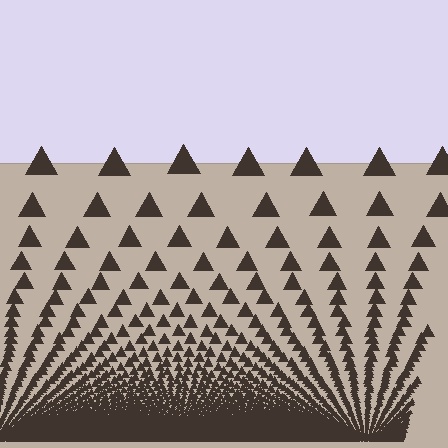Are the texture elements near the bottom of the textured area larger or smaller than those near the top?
Smaller. The gradient is inverted — elements near the bottom are smaller and denser.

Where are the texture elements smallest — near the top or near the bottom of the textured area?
Near the bottom.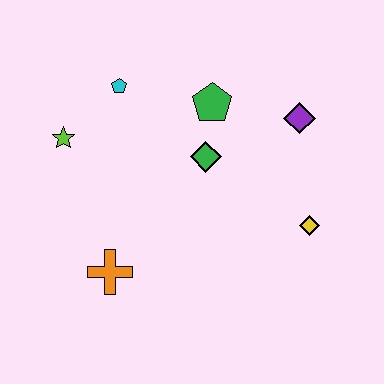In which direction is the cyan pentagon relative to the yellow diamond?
The cyan pentagon is to the left of the yellow diamond.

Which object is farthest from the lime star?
The yellow diamond is farthest from the lime star.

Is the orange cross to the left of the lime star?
No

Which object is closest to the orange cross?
The lime star is closest to the orange cross.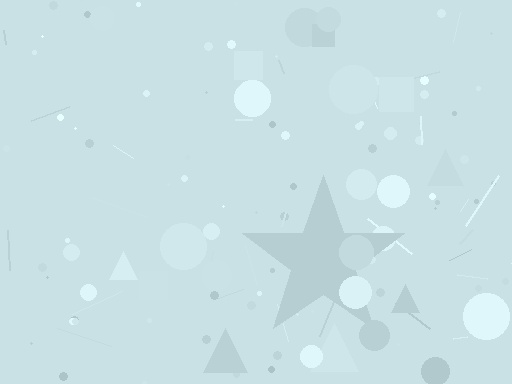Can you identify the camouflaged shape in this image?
The camouflaged shape is a star.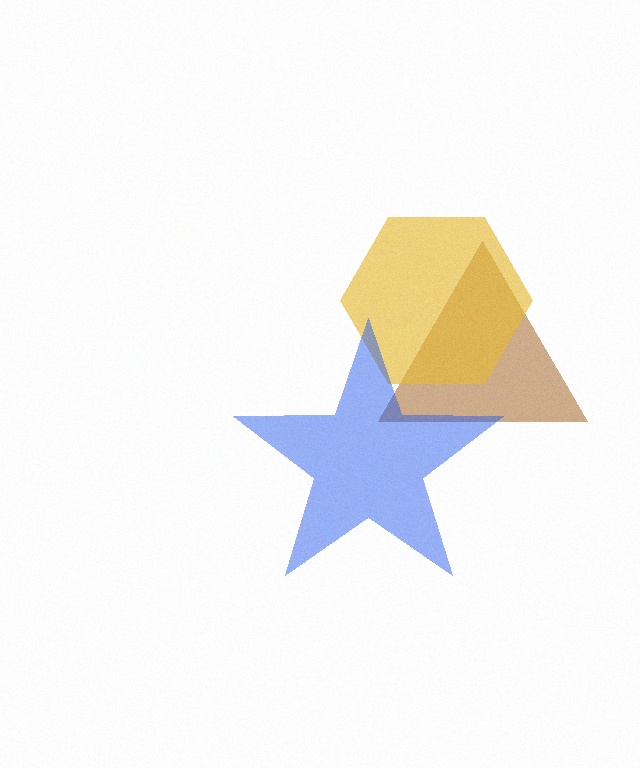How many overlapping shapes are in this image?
There are 3 overlapping shapes in the image.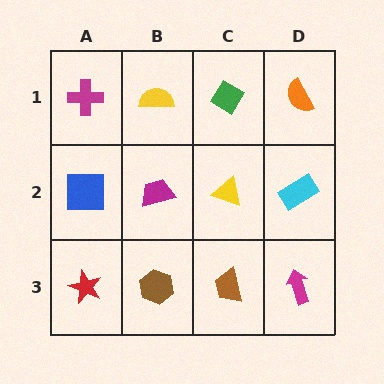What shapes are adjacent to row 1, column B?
A magenta trapezoid (row 2, column B), a magenta cross (row 1, column A), a green diamond (row 1, column C).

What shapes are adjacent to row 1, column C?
A yellow triangle (row 2, column C), a yellow semicircle (row 1, column B), an orange semicircle (row 1, column D).